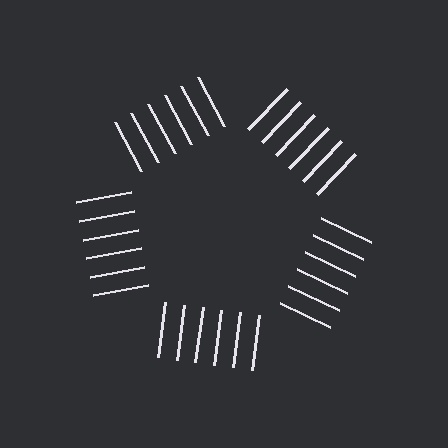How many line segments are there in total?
30 — 6 along each of the 5 edges.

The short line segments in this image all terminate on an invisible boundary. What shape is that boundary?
An illusory pentagon — the line segments terminate on its edges but no continuous stroke is drawn.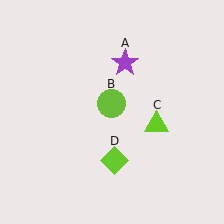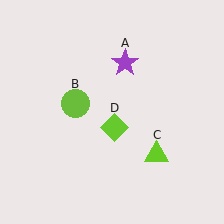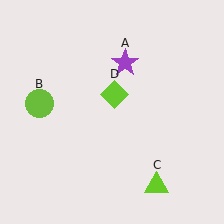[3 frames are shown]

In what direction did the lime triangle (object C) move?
The lime triangle (object C) moved down.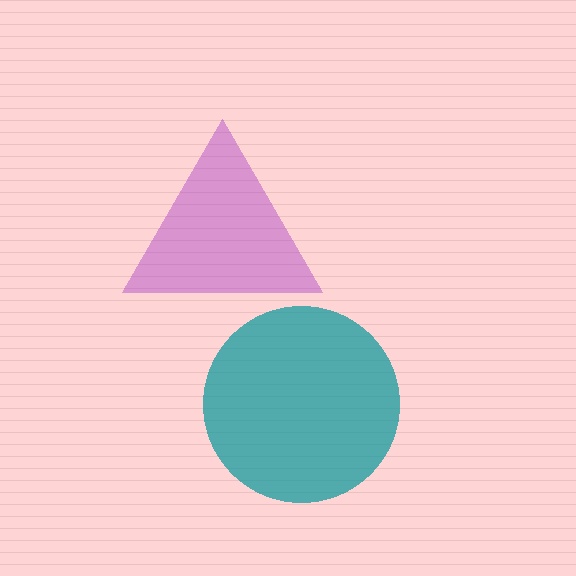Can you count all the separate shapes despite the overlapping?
Yes, there are 2 separate shapes.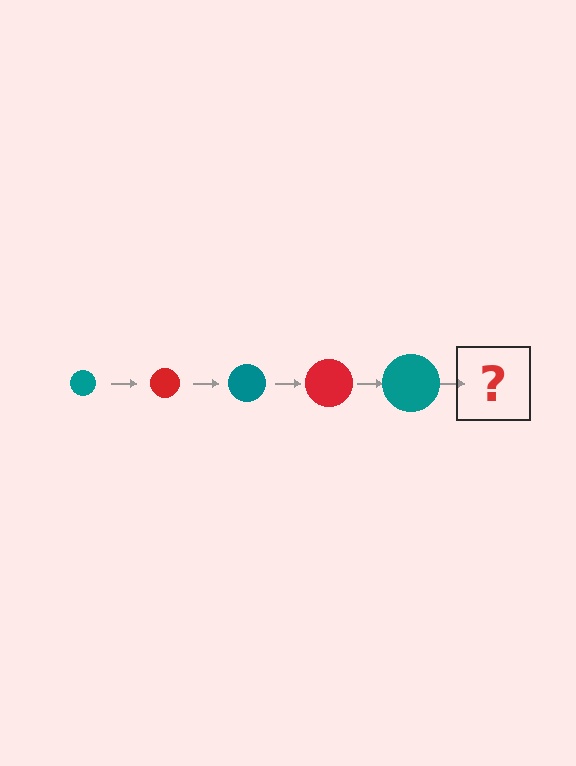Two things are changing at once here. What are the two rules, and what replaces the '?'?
The two rules are that the circle grows larger each step and the color cycles through teal and red. The '?' should be a red circle, larger than the previous one.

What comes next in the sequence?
The next element should be a red circle, larger than the previous one.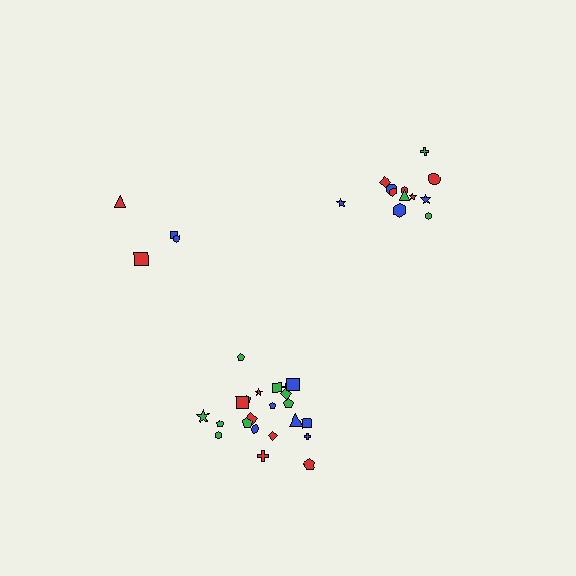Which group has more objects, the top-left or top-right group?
The top-right group.